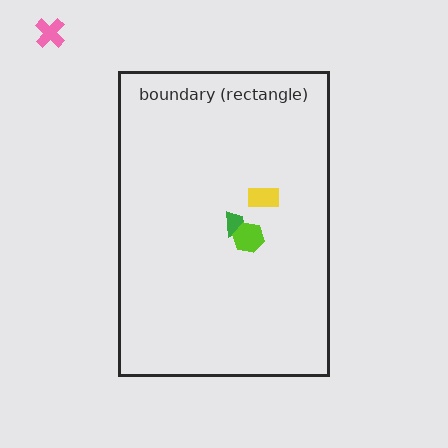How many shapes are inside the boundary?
3 inside, 1 outside.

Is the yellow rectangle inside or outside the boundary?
Inside.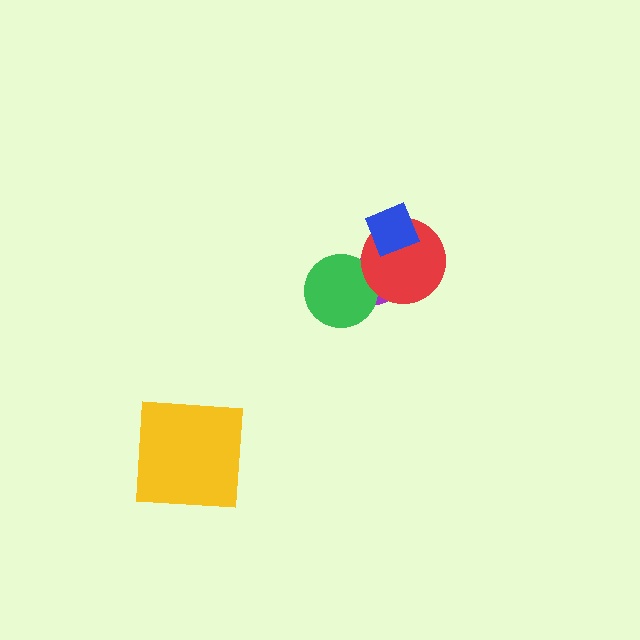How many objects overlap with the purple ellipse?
3 objects overlap with the purple ellipse.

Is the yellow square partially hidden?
No, no other shape covers it.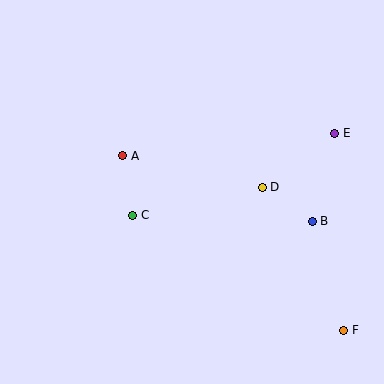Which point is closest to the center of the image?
Point C at (133, 215) is closest to the center.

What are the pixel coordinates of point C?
Point C is at (133, 215).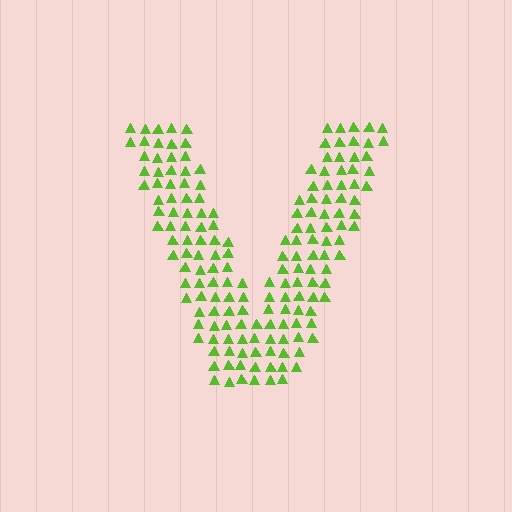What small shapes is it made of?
It is made of small triangles.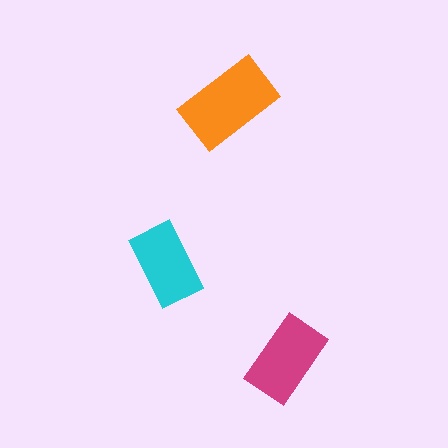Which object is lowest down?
The magenta rectangle is bottommost.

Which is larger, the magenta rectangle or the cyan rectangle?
The magenta one.